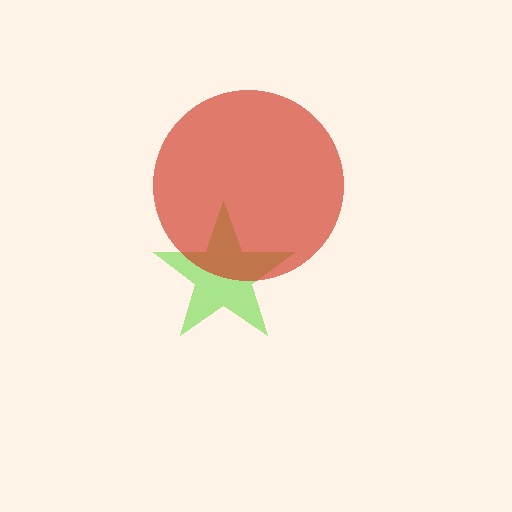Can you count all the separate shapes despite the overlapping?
Yes, there are 2 separate shapes.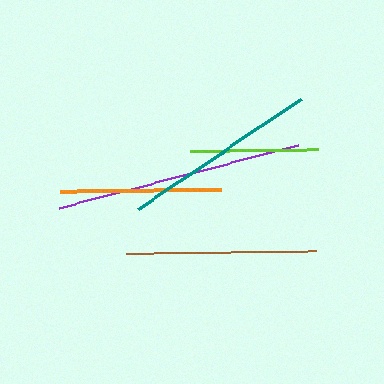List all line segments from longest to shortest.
From longest to shortest: purple, teal, brown, orange, lime.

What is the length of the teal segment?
The teal segment is approximately 197 pixels long.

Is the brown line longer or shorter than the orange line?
The brown line is longer than the orange line.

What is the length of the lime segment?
The lime segment is approximately 128 pixels long.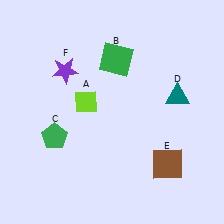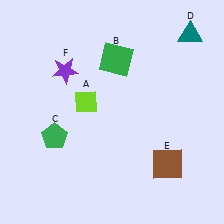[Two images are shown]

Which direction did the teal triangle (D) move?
The teal triangle (D) moved up.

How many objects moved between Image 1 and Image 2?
1 object moved between the two images.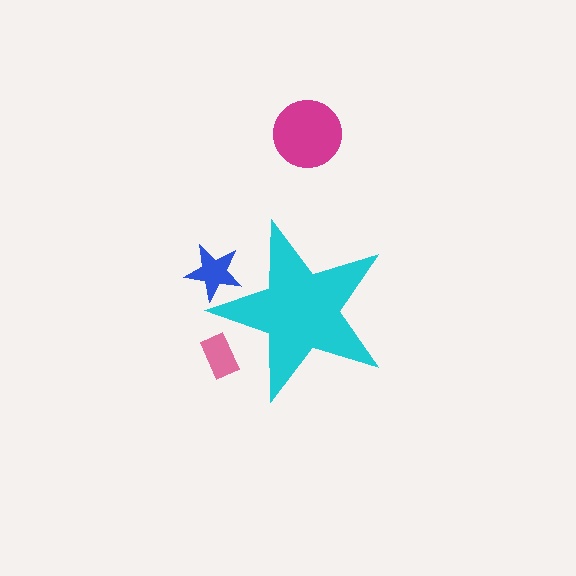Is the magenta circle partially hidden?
No, the magenta circle is fully visible.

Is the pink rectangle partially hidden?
Yes, the pink rectangle is partially hidden behind the cyan star.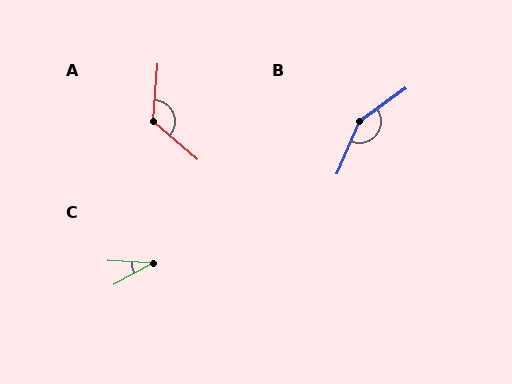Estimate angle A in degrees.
Approximately 126 degrees.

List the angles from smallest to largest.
C (31°), A (126°), B (149°).